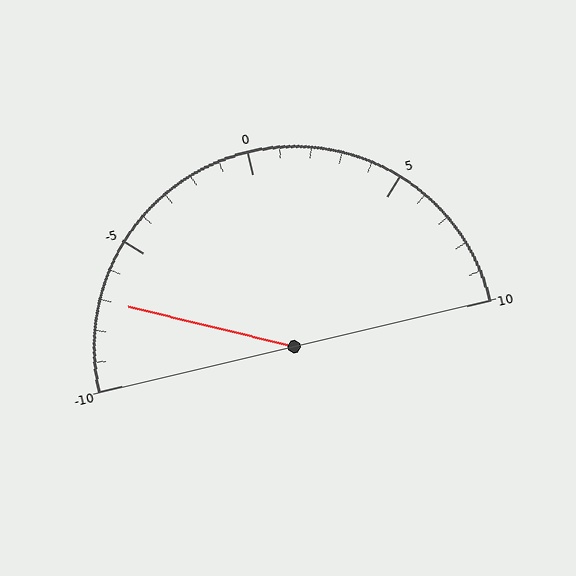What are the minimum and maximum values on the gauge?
The gauge ranges from -10 to 10.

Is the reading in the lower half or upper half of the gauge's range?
The reading is in the lower half of the range (-10 to 10).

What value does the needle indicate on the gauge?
The needle indicates approximately -7.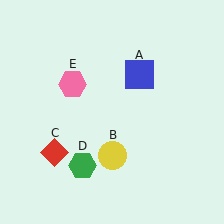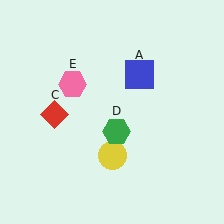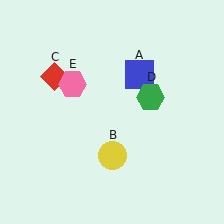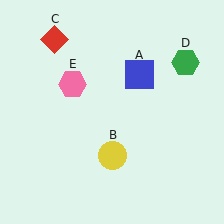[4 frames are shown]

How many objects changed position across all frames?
2 objects changed position: red diamond (object C), green hexagon (object D).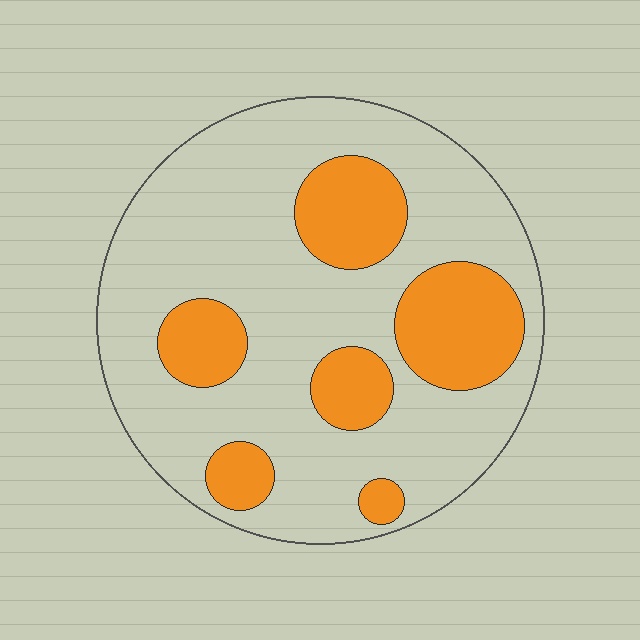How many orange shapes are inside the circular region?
6.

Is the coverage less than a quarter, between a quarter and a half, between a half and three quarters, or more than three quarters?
Between a quarter and a half.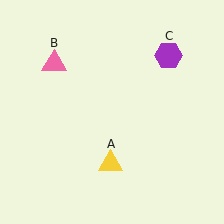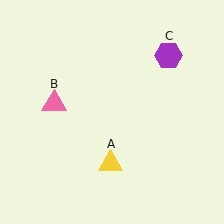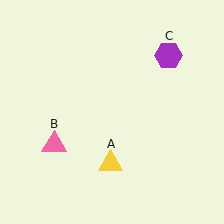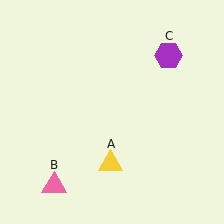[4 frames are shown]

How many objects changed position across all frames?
1 object changed position: pink triangle (object B).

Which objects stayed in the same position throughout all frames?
Yellow triangle (object A) and purple hexagon (object C) remained stationary.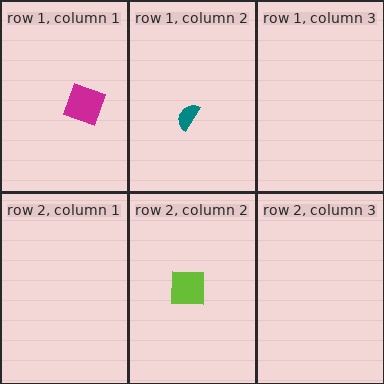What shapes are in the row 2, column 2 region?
The lime square.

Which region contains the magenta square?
The row 1, column 1 region.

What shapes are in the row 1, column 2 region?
The teal semicircle.